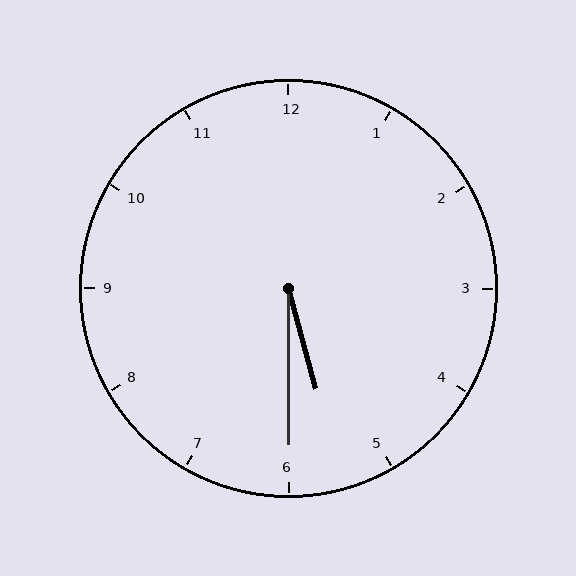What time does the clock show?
5:30.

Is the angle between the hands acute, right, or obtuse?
It is acute.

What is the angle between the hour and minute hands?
Approximately 15 degrees.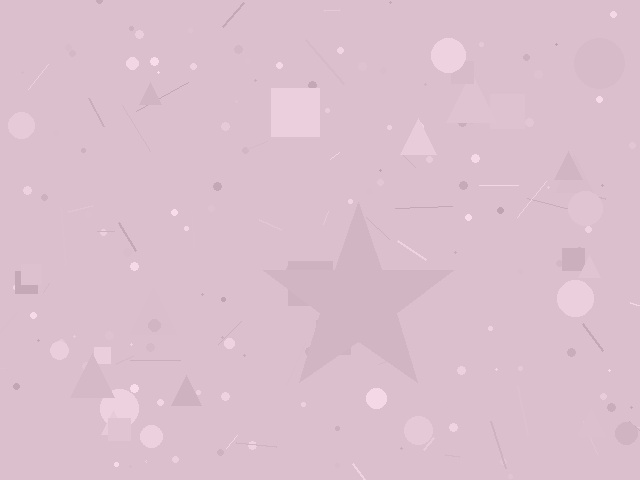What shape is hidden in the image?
A star is hidden in the image.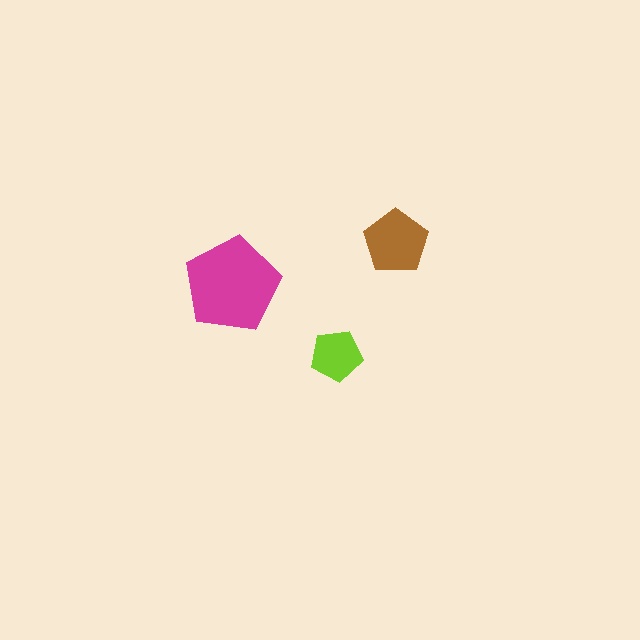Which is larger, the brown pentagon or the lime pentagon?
The brown one.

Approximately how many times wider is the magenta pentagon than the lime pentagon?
About 2 times wider.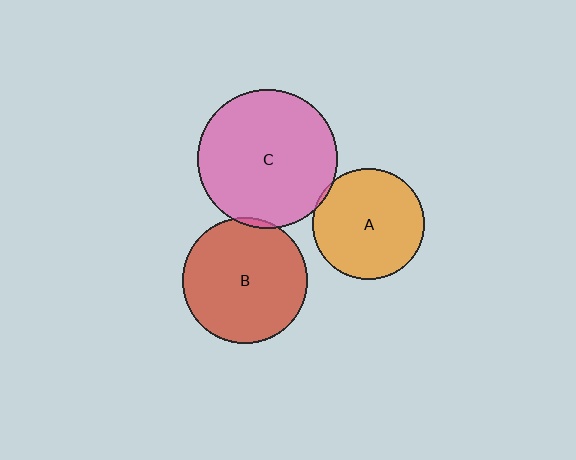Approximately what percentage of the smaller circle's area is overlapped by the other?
Approximately 5%.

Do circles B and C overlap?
Yes.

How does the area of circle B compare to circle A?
Approximately 1.3 times.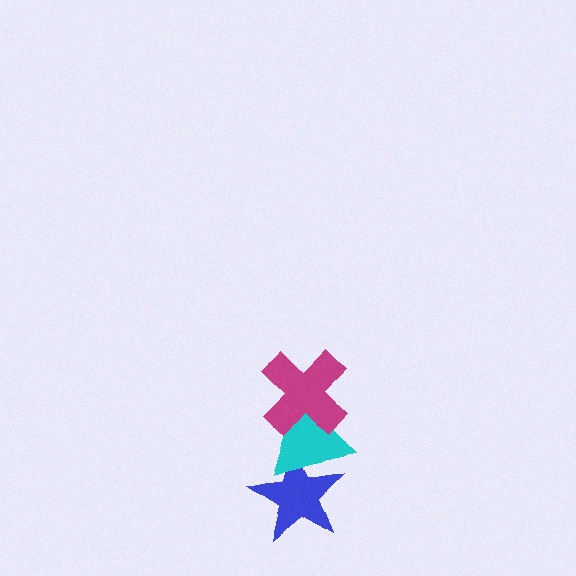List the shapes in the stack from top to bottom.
From top to bottom: the magenta cross, the cyan triangle, the blue star.